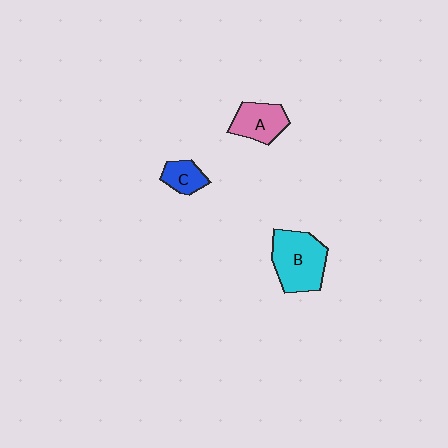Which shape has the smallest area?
Shape C (blue).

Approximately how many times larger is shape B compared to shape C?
Approximately 2.4 times.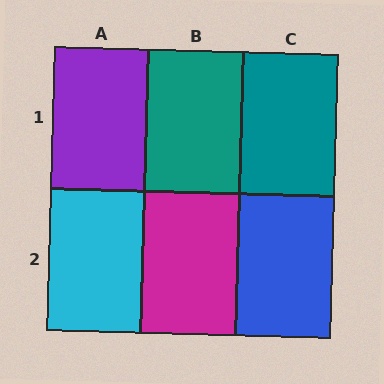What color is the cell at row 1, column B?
Teal.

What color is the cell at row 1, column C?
Teal.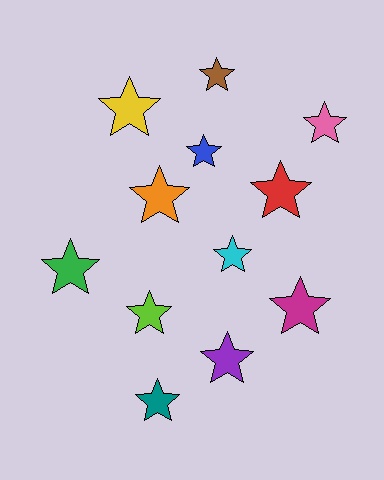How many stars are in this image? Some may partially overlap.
There are 12 stars.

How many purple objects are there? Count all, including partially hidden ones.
There is 1 purple object.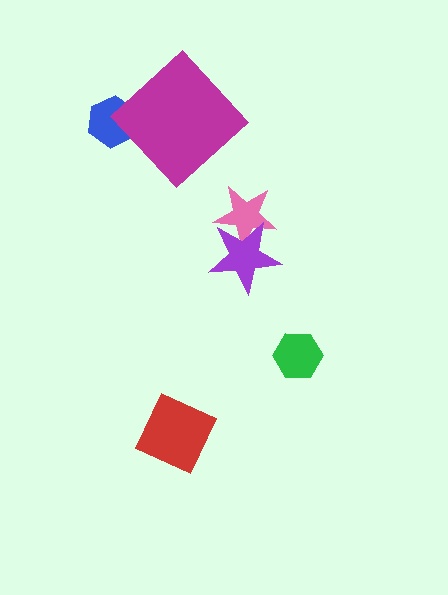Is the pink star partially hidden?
Yes, it is partially covered by another shape.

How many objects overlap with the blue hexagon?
1 object overlaps with the blue hexagon.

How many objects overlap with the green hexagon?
0 objects overlap with the green hexagon.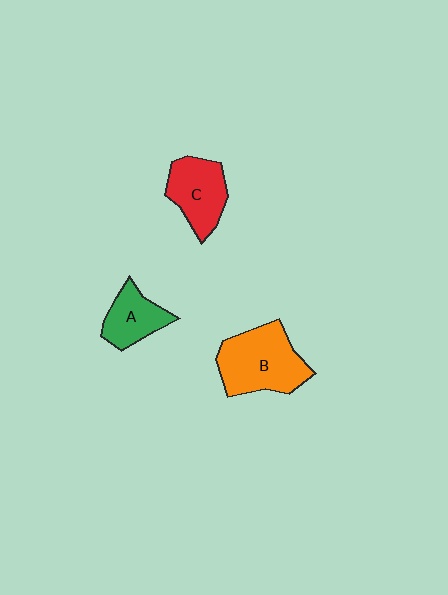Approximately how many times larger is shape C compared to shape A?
Approximately 1.3 times.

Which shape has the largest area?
Shape B (orange).